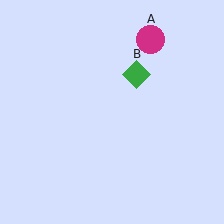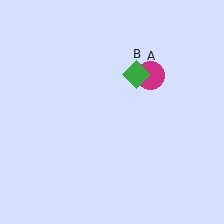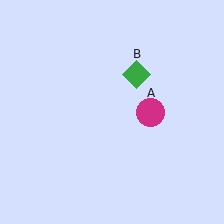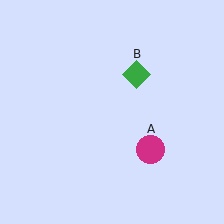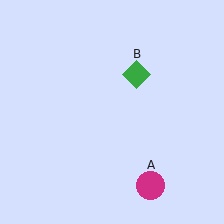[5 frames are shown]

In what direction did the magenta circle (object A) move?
The magenta circle (object A) moved down.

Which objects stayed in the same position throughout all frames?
Green diamond (object B) remained stationary.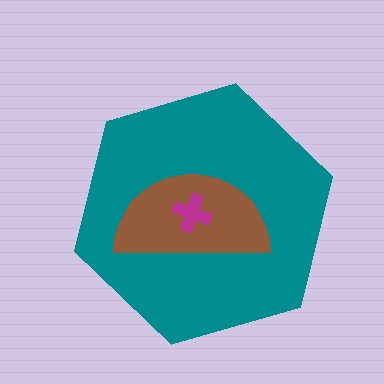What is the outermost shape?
The teal hexagon.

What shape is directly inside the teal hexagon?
The brown semicircle.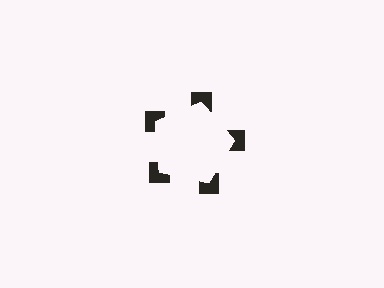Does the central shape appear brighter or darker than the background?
It typically appears slightly brighter than the background, even though no actual brightness change is drawn.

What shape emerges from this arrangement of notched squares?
An illusory pentagon — its edges are inferred from the aligned wedge cuts in the notched squares, not physically drawn.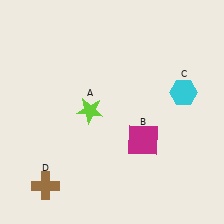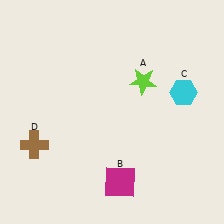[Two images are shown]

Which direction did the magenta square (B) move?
The magenta square (B) moved down.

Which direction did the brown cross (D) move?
The brown cross (D) moved up.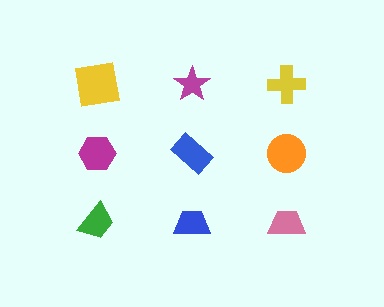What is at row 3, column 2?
A blue trapezoid.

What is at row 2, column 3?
An orange circle.